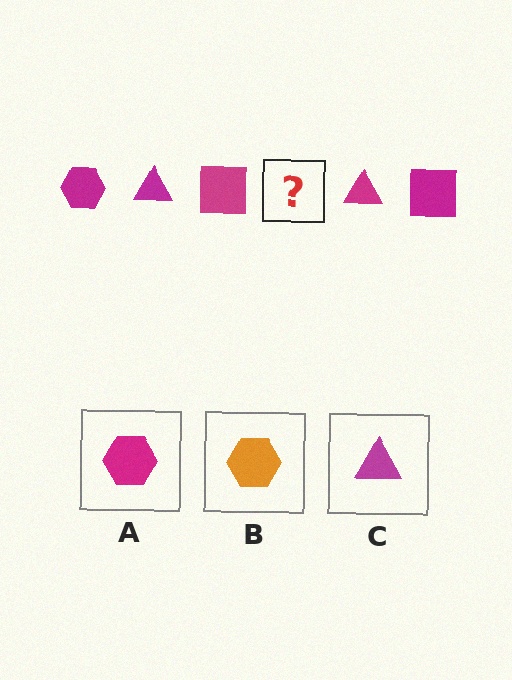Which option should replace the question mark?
Option A.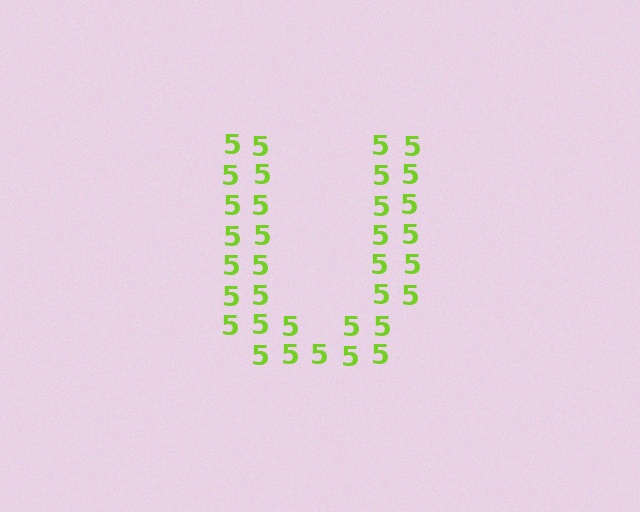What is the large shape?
The large shape is the letter U.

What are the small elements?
The small elements are digit 5's.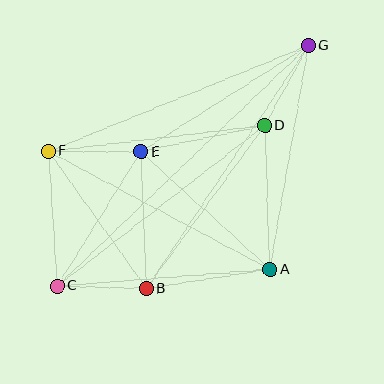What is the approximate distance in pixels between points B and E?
The distance between B and E is approximately 137 pixels.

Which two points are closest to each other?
Points B and C are closest to each other.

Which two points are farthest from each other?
Points C and G are farthest from each other.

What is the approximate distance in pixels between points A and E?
The distance between A and E is approximately 175 pixels.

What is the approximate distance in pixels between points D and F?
The distance between D and F is approximately 218 pixels.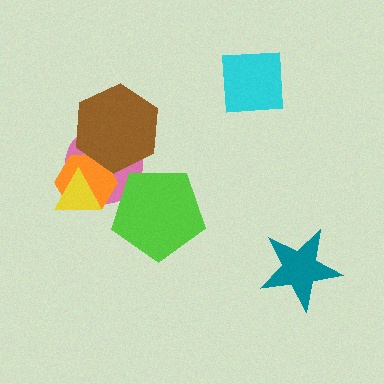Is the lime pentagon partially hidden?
No, no other shape covers it.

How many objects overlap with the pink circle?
4 objects overlap with the pink circle.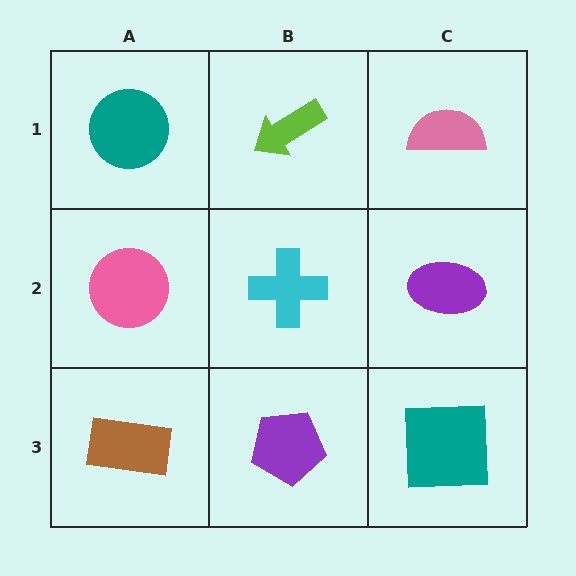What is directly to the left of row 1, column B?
A teal circle.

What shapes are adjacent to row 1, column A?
A pink circle (row 2, column A), a lime arrow (row 1, column B).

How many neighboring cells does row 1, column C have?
2.